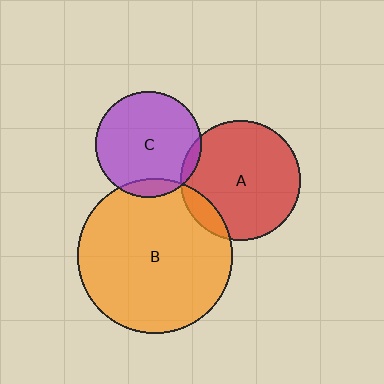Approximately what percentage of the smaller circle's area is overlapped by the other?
Approximately 10%.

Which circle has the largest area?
Circle B (orange).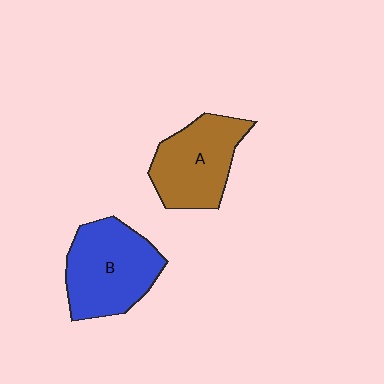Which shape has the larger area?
Shape B (blue).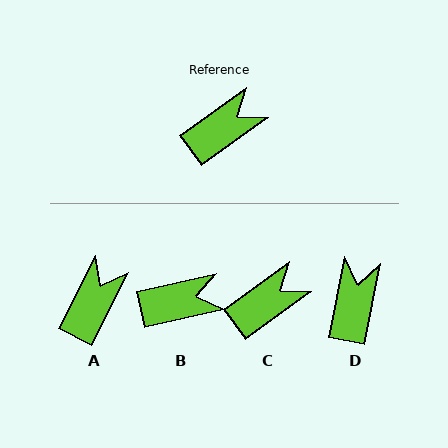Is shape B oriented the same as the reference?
No, it is off by about 23 degrees.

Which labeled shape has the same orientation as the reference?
C.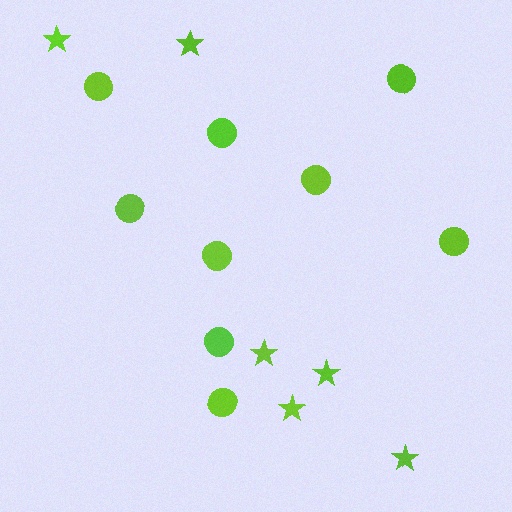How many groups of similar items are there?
There are 2 groups: one group of circles (9) and one group of stars (6).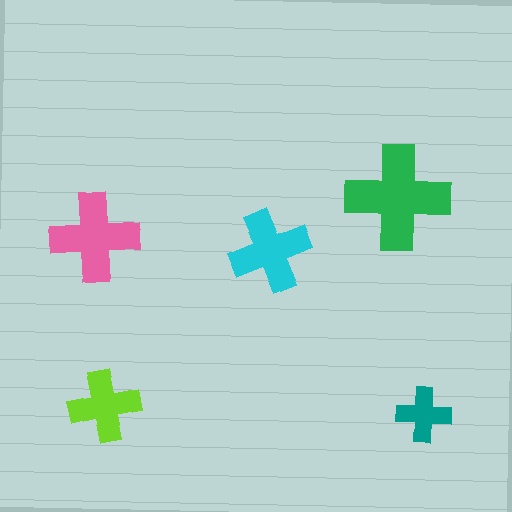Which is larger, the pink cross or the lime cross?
The pink one.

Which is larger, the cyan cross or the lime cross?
The cyan one.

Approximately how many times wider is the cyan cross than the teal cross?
About 1.5 times wider.